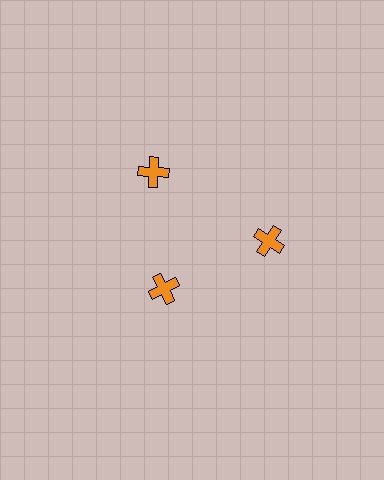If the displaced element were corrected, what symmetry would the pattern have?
It would have 3-fold rotational symmetry — the pattern would map onto itself every 120 degrees.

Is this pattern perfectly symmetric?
No. The 3 orange crosses are arranged in a ring, but one element near the 7 o'clock position is pulled inward toward the center, breaking the 3-fold rotational symmetry.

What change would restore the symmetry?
The symmetry would be restored by moving it outward, back onto the ring so that all 3 crosses sit at equal angles and equal distance from the center.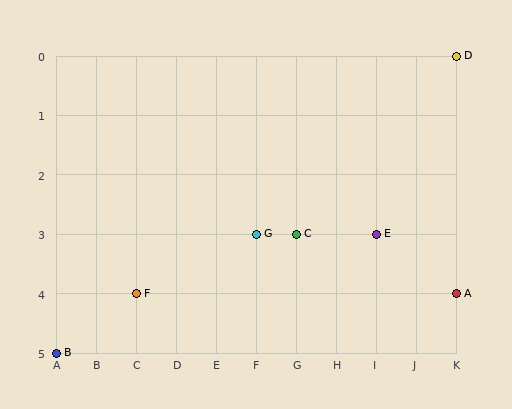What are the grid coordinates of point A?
Point A is at grid coordinates (K, 4).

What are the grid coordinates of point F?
Point F is at grid coordinates (C, 4).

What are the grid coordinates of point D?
Point D is at grid coordinates (K, 0).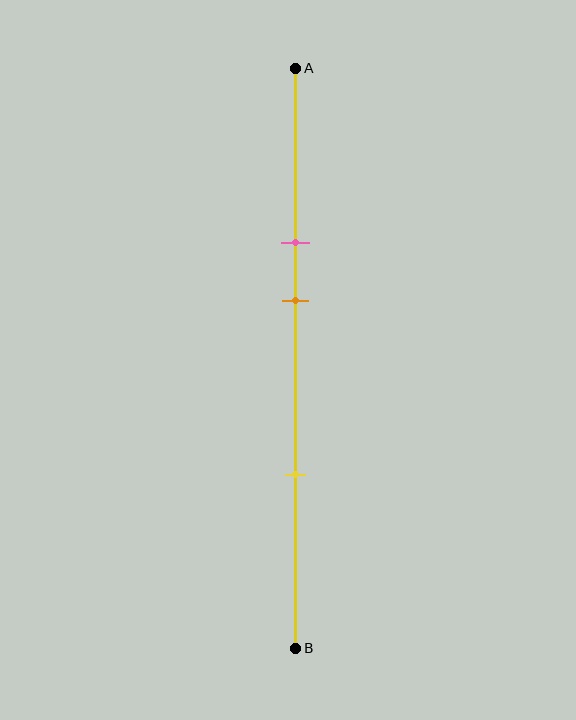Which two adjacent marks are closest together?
The pink and orange marks are the closest adjacent pair.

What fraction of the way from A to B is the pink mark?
The pink mark is approximately 30% (0.3) of the way from A to B.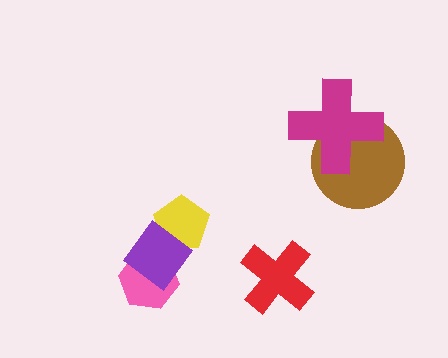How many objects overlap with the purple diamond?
2 objects overlap with the purple diamond.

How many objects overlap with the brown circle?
1 object overlaps with the brown circle.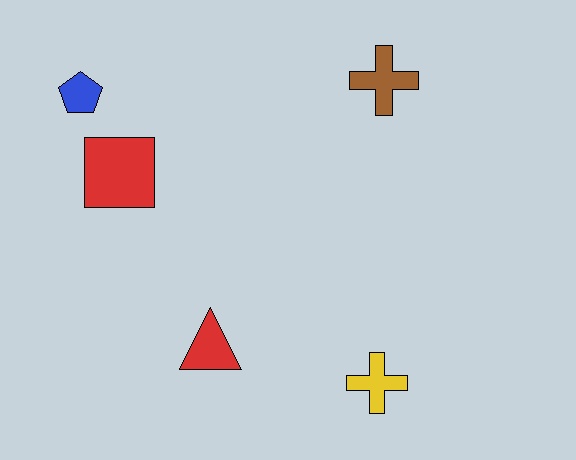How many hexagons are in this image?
There are no hexagons.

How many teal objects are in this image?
There are no teal objects.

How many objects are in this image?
There are 5 objects.